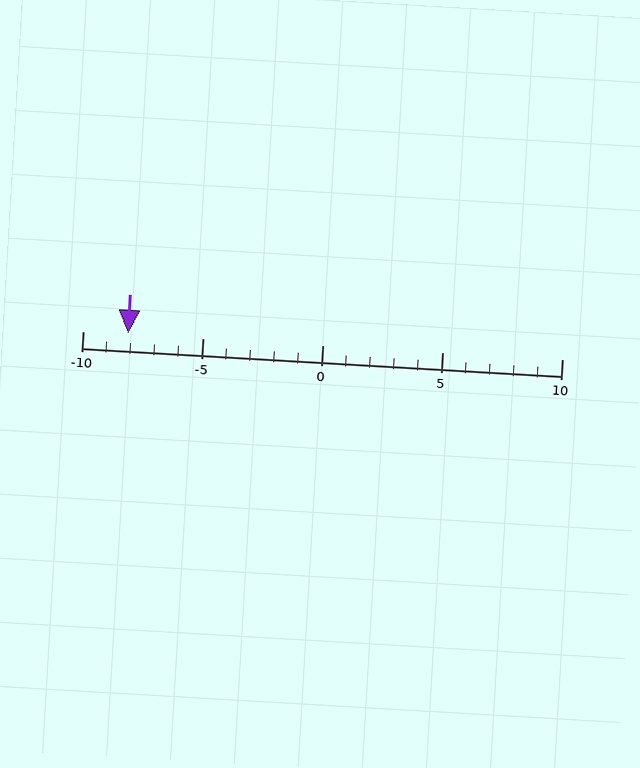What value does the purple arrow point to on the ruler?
The purple arrow points to approximately -8.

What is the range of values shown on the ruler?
The ruler shows values from -10 to 10.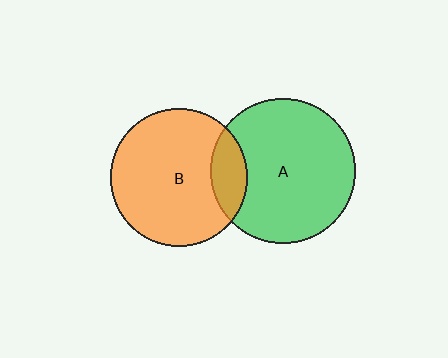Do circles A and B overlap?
Yes.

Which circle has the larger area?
Circle A (green).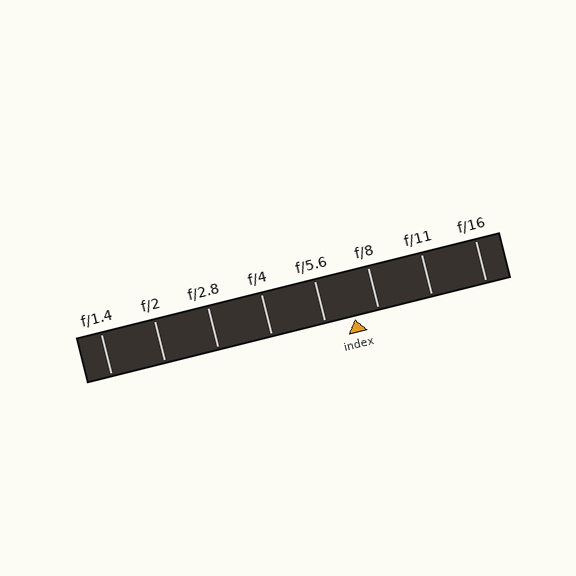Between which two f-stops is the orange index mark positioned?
The index mark is between f/5.6 and f/8.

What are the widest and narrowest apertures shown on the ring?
The widest aperture shown is f/1.4 and the narrowest is f/16.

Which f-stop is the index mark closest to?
The index mark is closest to f/8.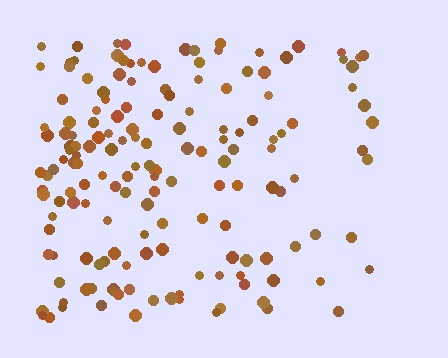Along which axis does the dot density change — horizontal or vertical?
Horizontal.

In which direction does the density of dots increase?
From right to left, with the left side densest.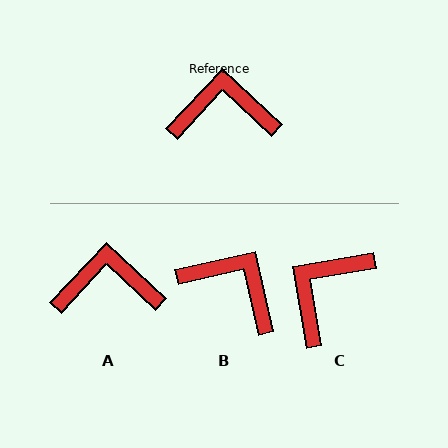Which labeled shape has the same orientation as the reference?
A.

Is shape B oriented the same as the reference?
No, it is off by about 34 degrees.